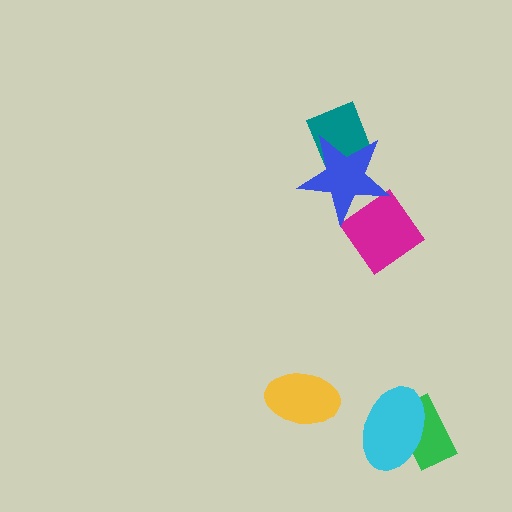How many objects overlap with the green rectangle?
1 object overlaps with the green rectangle.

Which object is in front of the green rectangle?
The cyan ellipse is in front of the green rectangle.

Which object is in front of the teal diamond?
The blue star is in front of the teal diamond.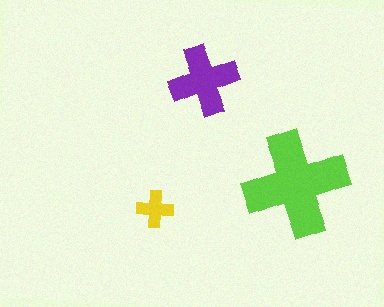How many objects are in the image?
There are 3 objects in the image.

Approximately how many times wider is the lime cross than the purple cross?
About 1.5 times wider.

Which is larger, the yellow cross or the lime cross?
The lime one.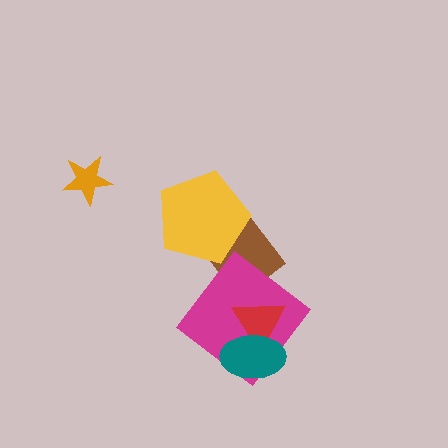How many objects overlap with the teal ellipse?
2 objects overlap with the teal ellipse.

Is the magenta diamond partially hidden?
Yes, it is partially covered by another shape.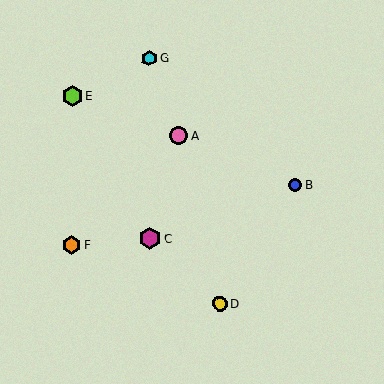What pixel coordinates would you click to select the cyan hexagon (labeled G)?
Click at (149, 58) to select the cyan hexagon G.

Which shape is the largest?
The magenta hexagon (labeled C) is the largest.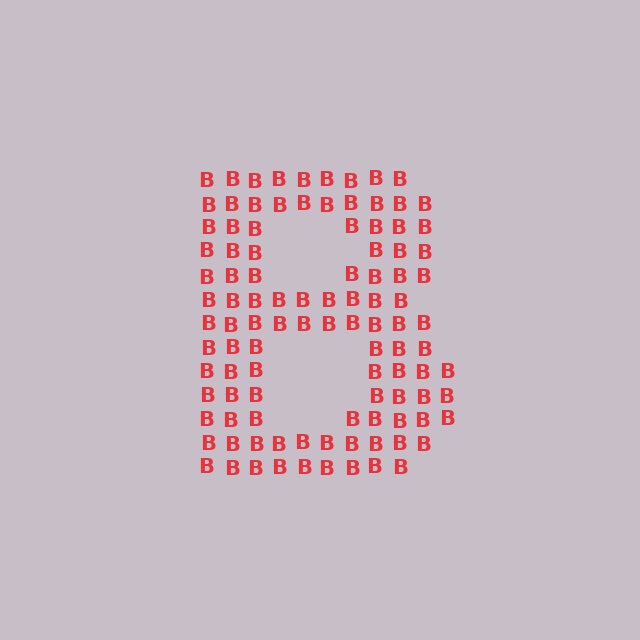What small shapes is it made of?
It is made of small letter B's.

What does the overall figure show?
The overall figure shows the letter B.